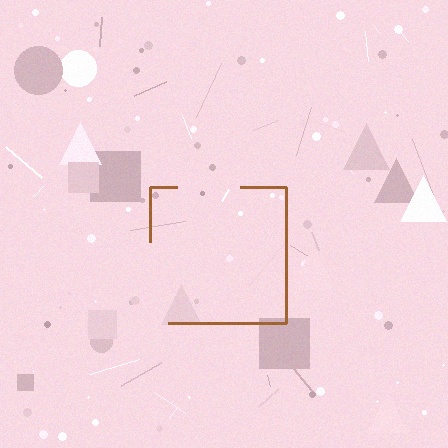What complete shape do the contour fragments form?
The contour fragments form a square.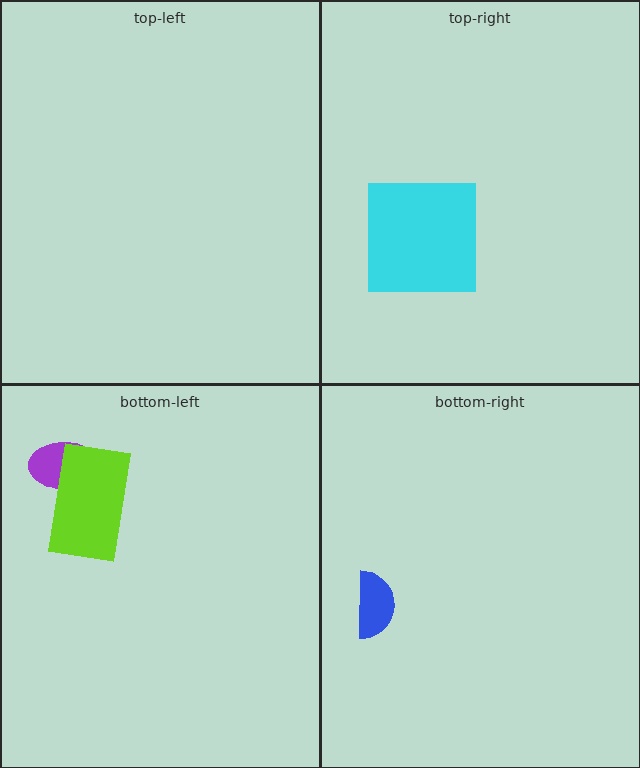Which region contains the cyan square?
The top-right region.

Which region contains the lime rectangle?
The bottom-left region.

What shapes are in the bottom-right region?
The blue semicircle.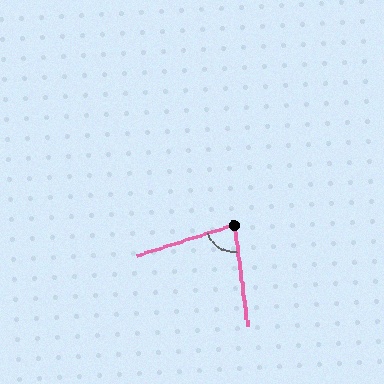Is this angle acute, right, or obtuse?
It is acute.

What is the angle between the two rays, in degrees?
Approximately 80 degrees.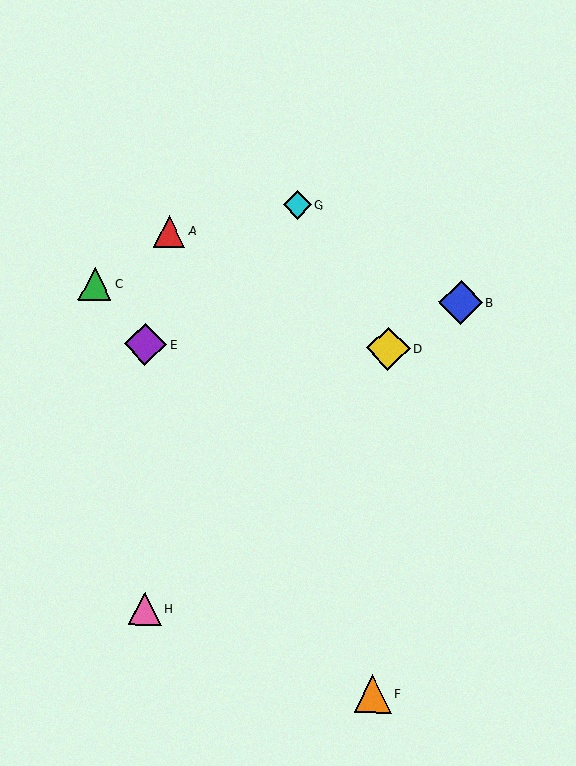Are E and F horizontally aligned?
No, E is at y≈345 and F is at y≈694.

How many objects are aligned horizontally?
2 objects (D, E) are aligned horizontally.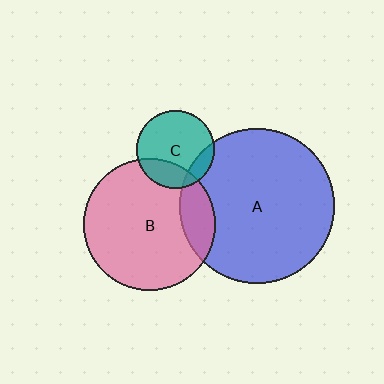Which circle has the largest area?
Circle A (blue).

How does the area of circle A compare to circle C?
Approximately 3.9 times.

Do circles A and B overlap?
Yes.